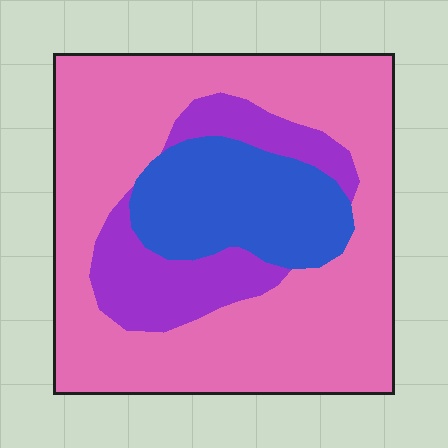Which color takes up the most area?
Pink, at roughly 65%.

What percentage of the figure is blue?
Blue takes up less than a quarter of the figure.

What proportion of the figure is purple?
Purple covers about 15% of the figure.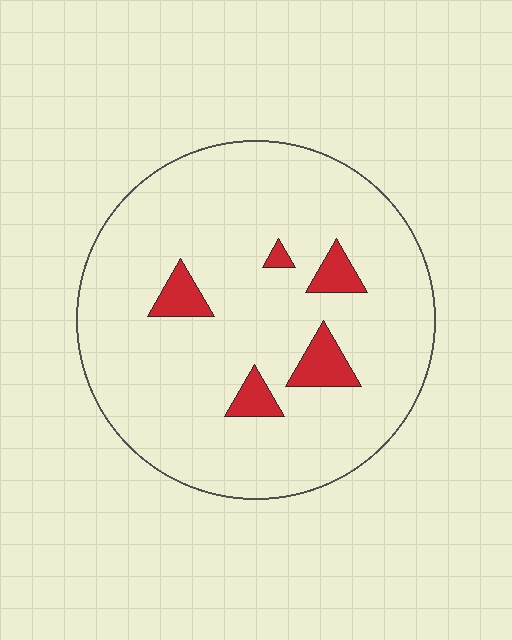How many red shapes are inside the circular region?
5.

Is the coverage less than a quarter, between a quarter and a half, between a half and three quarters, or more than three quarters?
Less than a quarter.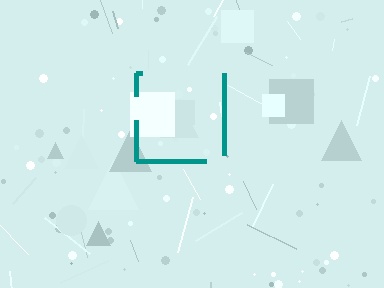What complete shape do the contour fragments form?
The contour fragments form a square.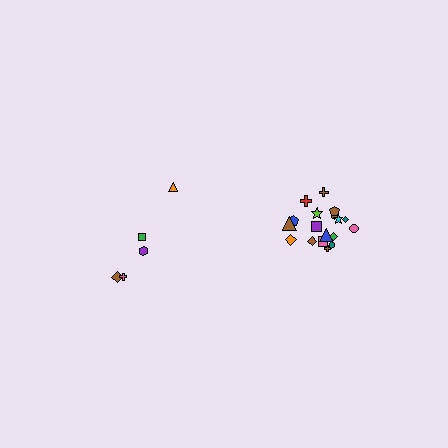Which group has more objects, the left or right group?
The right group.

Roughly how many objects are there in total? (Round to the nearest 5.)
Roughly 25 objects in total.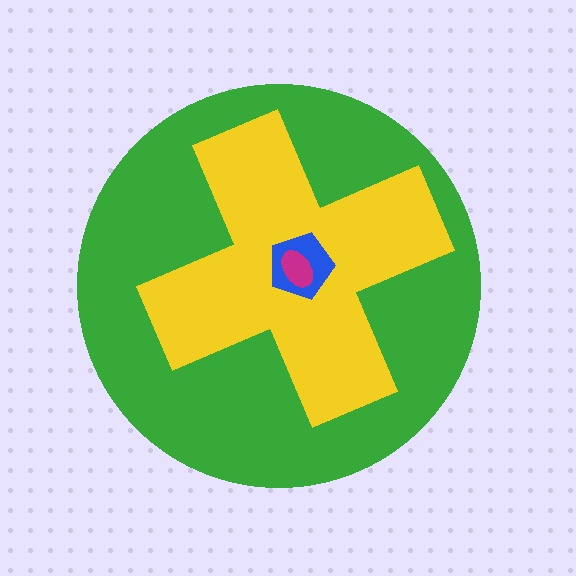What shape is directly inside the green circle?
The yellow cross.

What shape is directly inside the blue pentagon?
The magenta ellipse.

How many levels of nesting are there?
4.